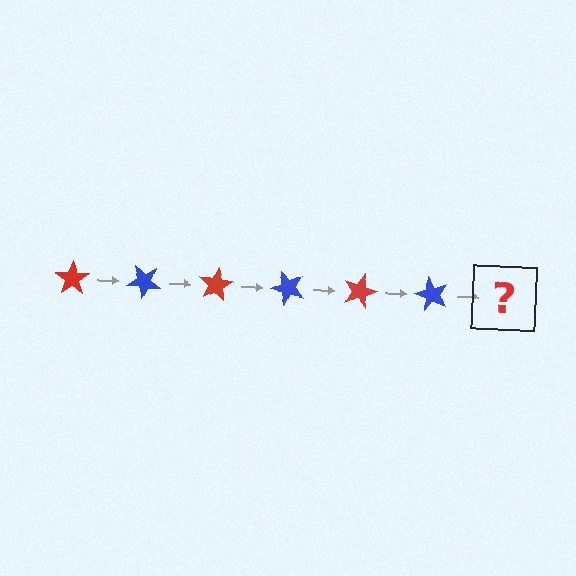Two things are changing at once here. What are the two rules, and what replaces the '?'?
The two rules are that it rotates 40 degrees each step and the color cycles through red and blue. The '?' should be a red star, rotated 240 degrees from the start.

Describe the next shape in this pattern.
It should be a red star, rotated 240 degrees from the start.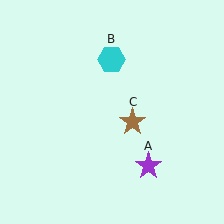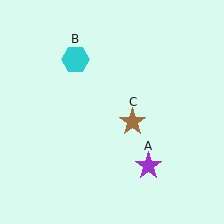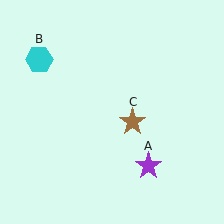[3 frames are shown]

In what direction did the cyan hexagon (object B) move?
The cyan hexagon (object B) moved left.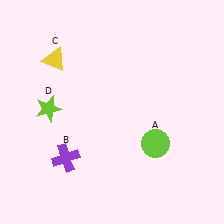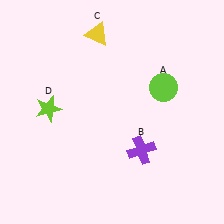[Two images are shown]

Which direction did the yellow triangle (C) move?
The yellow triangle (C) moved right.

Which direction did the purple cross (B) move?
The purple cross (B) moved right.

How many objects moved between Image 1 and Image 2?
3 objects moved between the two images.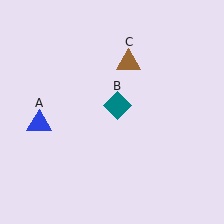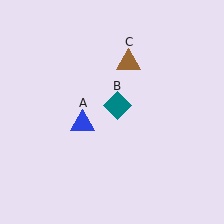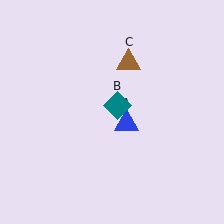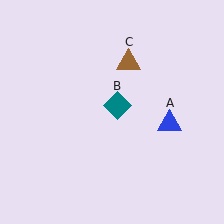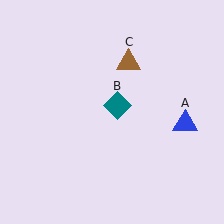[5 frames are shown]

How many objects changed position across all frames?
1 object changed position: blue triangle (object A).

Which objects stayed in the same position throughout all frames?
Teal diamond (object B) and brown triangle (object C) remained stationary.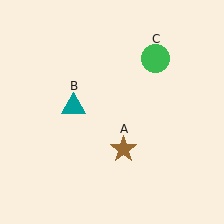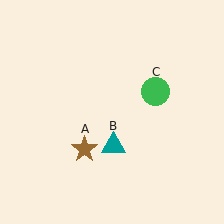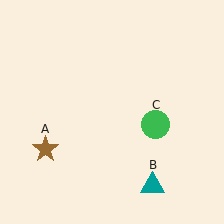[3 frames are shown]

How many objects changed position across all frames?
3 objects changed position: brown star (object A), teal triangle (object B), green circle (object C).